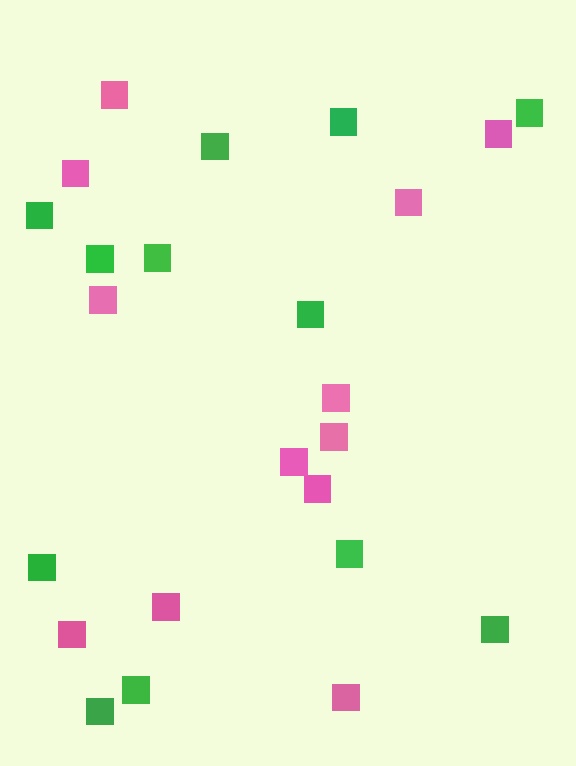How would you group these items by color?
There are 2 groups: one group of pink squares (12) and one group of green squares (12).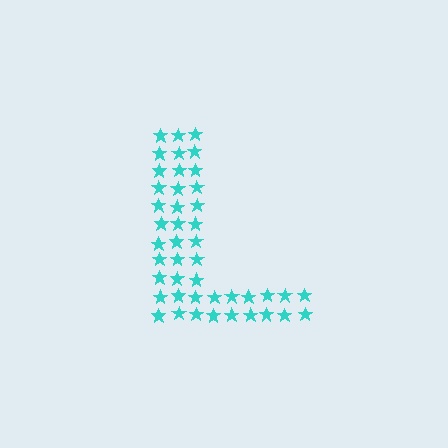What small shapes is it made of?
It is made of small stars.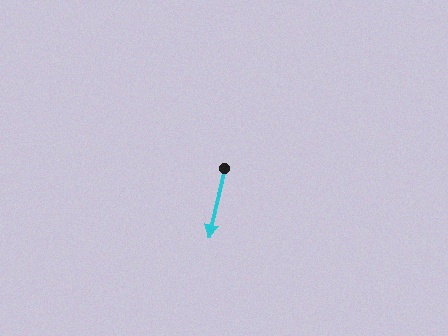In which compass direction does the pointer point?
South.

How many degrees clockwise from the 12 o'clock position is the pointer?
Approximately 192 degrees.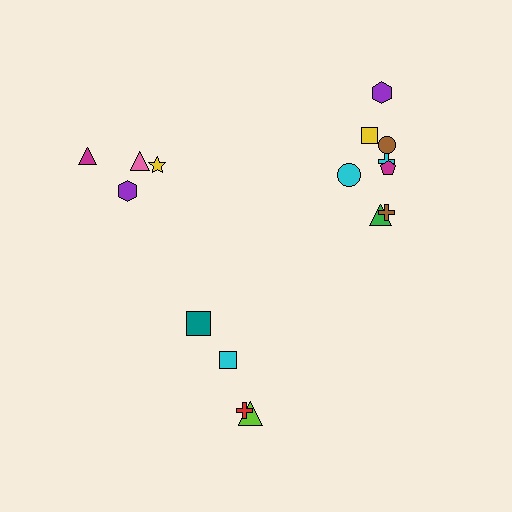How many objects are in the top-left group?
There are 4 objects.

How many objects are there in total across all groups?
There are 16 objects.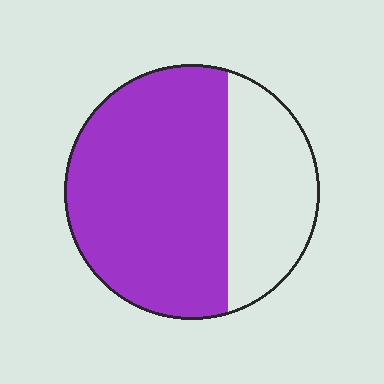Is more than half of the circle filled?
Yes.